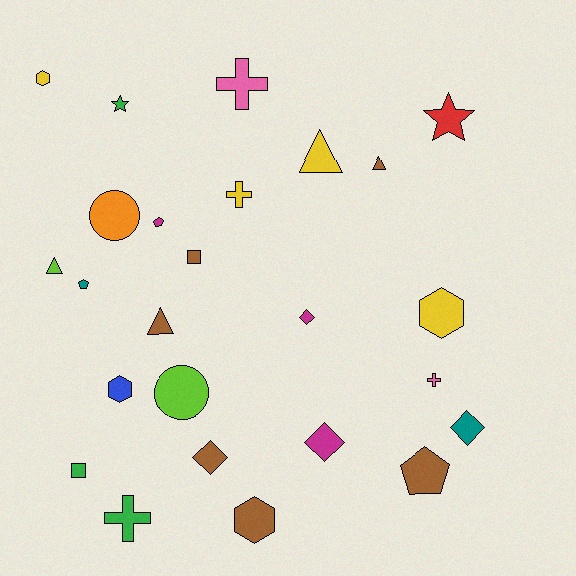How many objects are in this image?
There are 25 objects.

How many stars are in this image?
There are 2 stars.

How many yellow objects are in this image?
There are 4 yellow objects.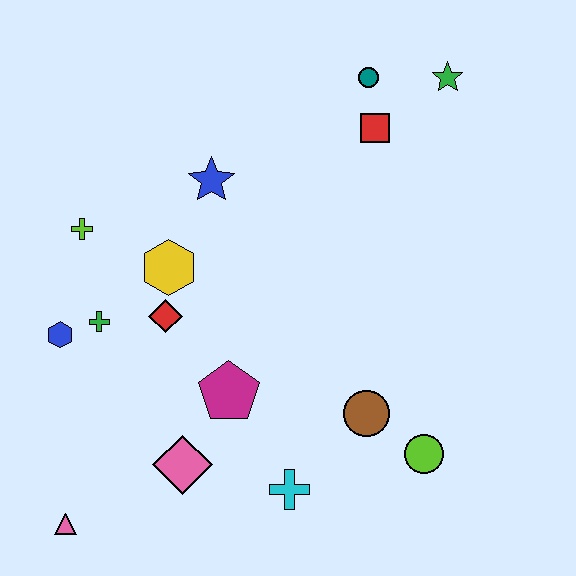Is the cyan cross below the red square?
Yes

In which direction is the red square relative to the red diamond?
The red square is to the right of the red diamond.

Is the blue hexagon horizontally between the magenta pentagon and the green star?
No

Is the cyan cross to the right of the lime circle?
No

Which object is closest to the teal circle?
The red square is closest to the teal circle.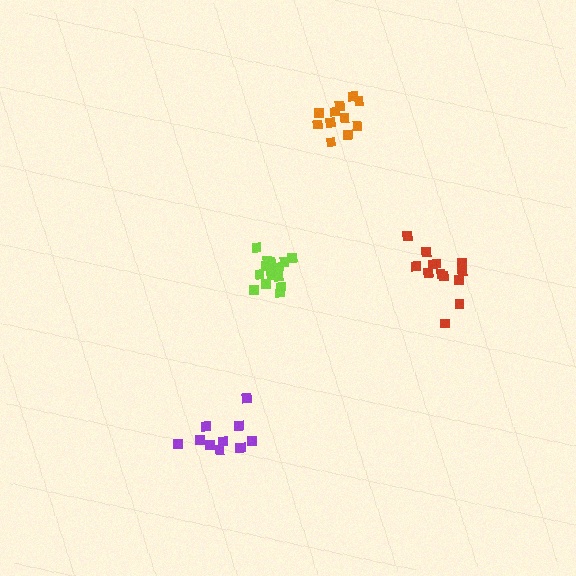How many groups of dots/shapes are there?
There are 4 groups.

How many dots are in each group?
Group 1: 12 dots, Group 2: 15 dots, Group 3: 11 dots, Group 4: 13 dots (51 total).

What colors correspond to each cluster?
The clusters are colored: orange, lime, purple, red.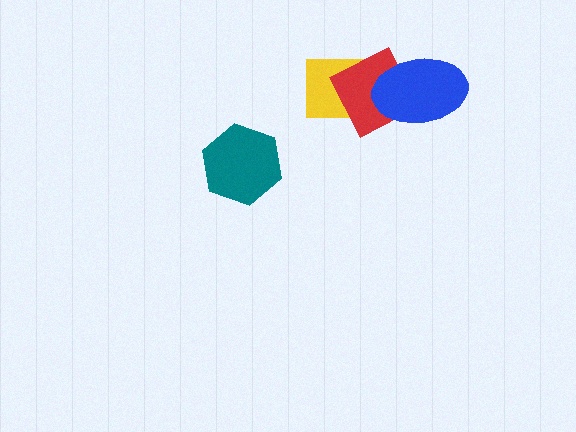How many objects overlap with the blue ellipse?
1 object overlaps with the blue ellipse.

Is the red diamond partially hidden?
Yes, it is partially covered by another shape.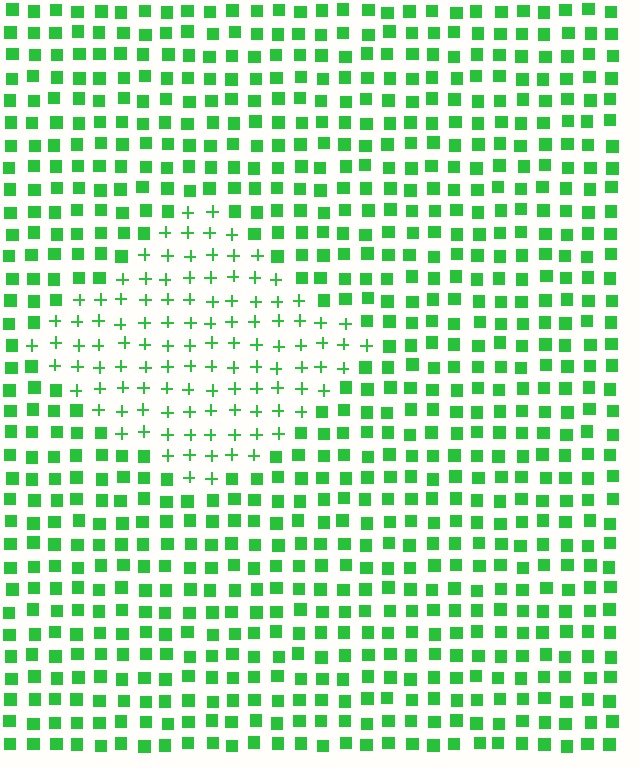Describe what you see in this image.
The image is filled with small green elements arranged in a uniform grid. A diamond-shaped region contains plus signs, while the surrounding area contains squares. The boundary is defined purely by the change in element shape.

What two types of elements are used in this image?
The image uses plus signs inside the diamond region and squares outside it.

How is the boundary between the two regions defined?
The boundary is defined by a change in element shape: plus signs inside vs. squares outside. All elements share the same color and spacing.